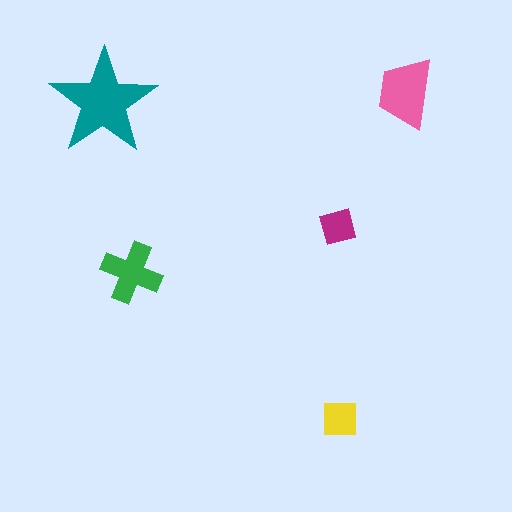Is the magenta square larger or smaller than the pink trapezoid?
Smaller.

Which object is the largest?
The teal star.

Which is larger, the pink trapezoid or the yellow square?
The pink trapezoid.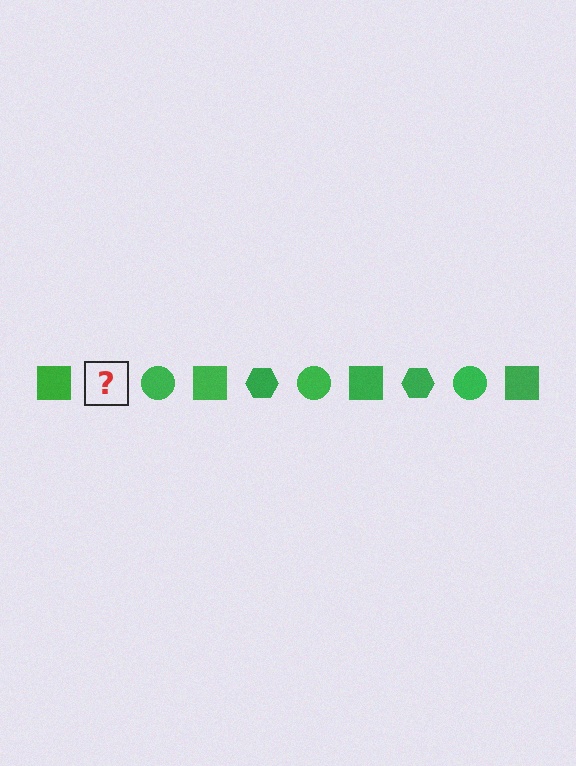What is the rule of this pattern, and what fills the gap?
The rule is that the pattern cycles through square, hexagon, circle shapes in green. The gap should be filled with a green hexagon.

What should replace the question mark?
The question mark should be replaced with a green hexagon.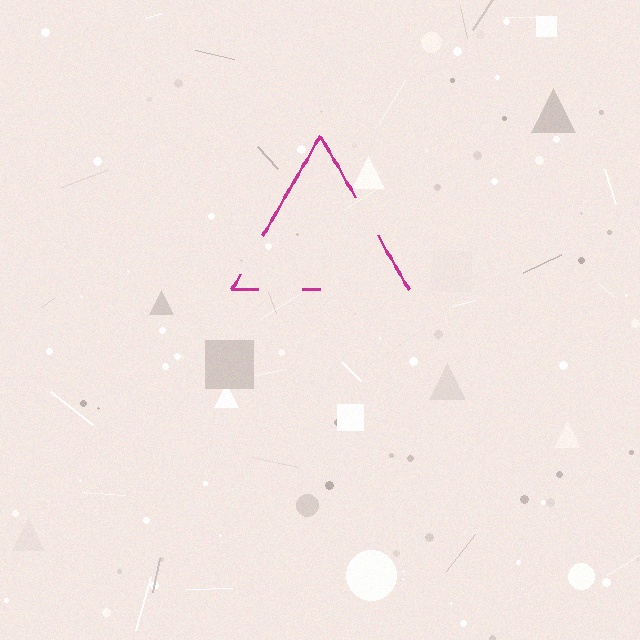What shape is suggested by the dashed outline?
The dashed outline suggests a triangle.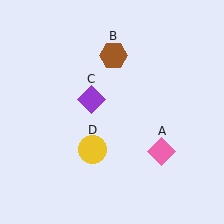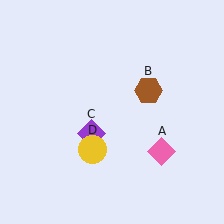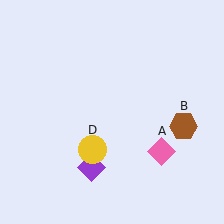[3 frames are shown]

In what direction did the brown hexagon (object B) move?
The brown hexagon (object B) moved down and to the right.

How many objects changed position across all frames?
2 objects changed position: brown hexagon (object B), purple diamond (object C).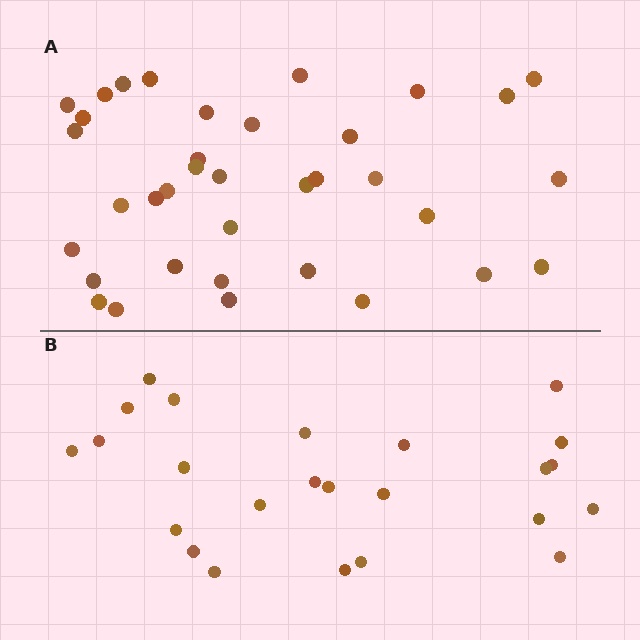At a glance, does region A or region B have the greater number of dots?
Region A (the top region) has more dots.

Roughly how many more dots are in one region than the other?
Region A has roughly 12 or so more dots than region B.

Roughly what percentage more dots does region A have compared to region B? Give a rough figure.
About 50% more.